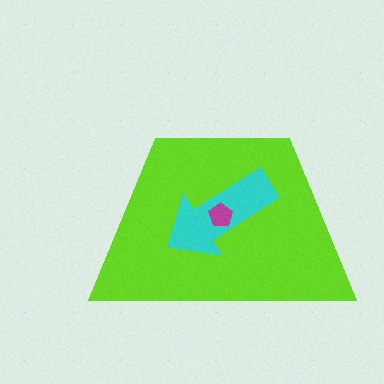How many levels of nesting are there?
3.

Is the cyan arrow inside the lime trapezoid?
Yes.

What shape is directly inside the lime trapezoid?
The cyan arrow.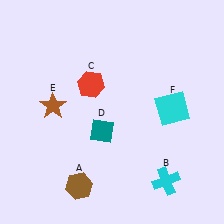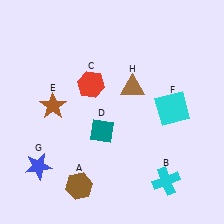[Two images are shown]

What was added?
A blue star (G), a brown triangle (H) were added in Image 2.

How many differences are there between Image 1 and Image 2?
There are 2 differences between the two images.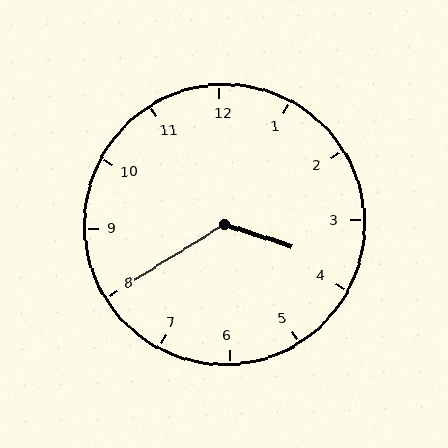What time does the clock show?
3:40.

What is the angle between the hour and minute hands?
Approximately 130 degrees.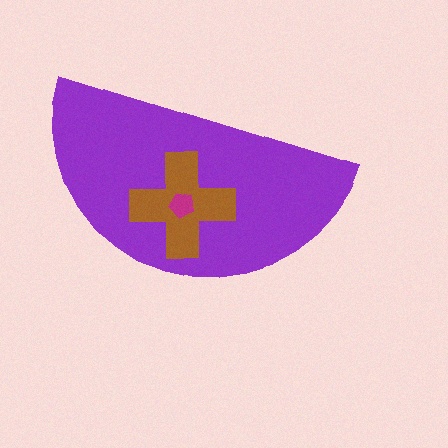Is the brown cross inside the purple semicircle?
Yes.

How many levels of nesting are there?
3.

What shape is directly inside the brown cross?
The magenta pentagon.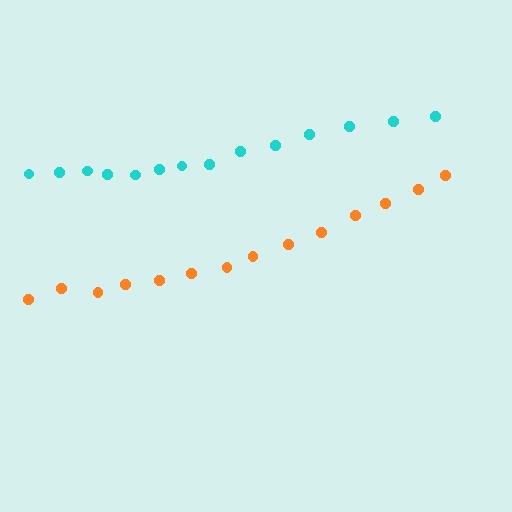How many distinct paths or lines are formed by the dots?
There are 2 distinct paths.